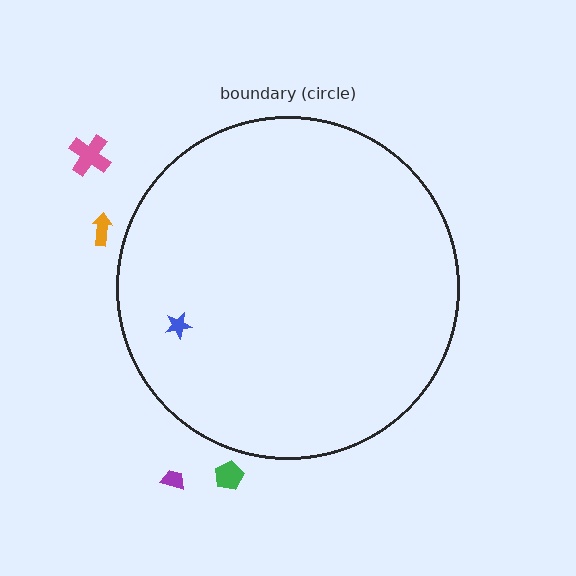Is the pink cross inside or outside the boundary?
Outside.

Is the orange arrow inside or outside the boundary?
Outside.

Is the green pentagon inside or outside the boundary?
Outside.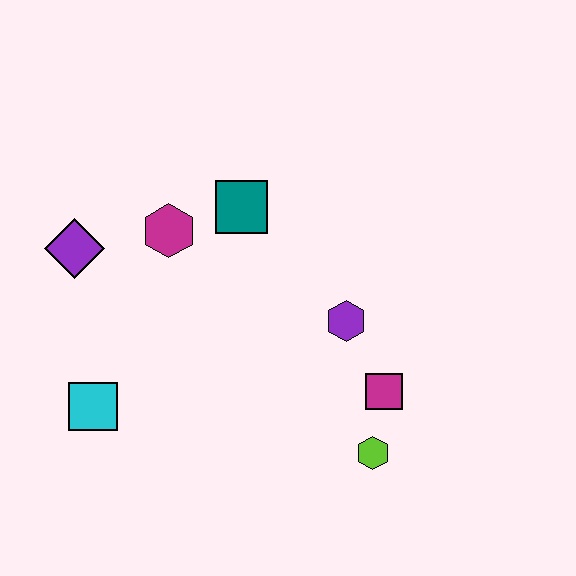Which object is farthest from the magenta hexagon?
The lime hexagon is farthest from the magenta hexagon.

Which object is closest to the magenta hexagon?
The teal square is closest to the magenta hexagon.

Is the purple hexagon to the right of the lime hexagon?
No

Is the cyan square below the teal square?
Yes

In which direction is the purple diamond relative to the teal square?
The purple diamond is to the left of the teal square.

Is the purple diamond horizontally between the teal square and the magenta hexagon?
No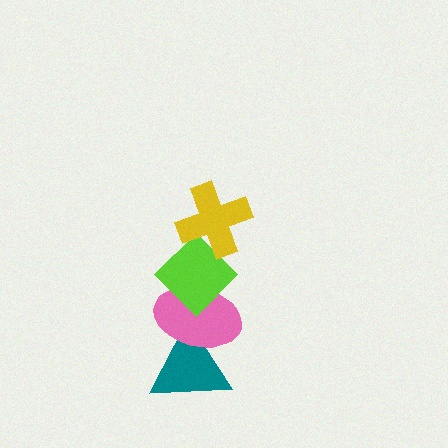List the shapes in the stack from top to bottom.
From top to bottom: the yellow cross, the lime diamond, the pink ellipse, the teal triangle.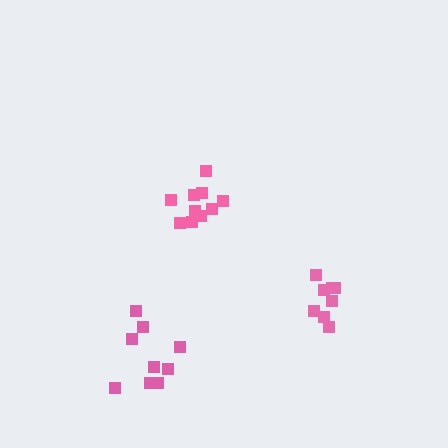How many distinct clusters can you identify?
There are 3 distinct clusters.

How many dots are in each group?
Group 1: 10 dots, Group 2: 8 dots, Group 3: 9 dots (27 total).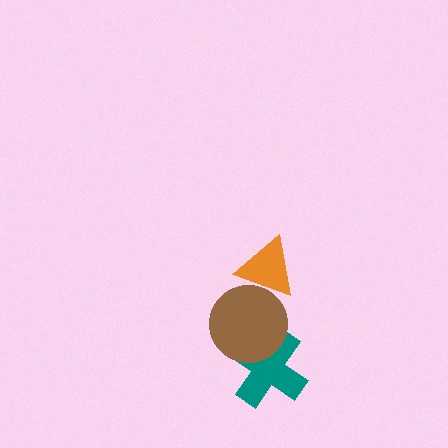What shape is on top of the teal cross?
The brown circle is on top of the teal cross.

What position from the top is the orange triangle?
The orange triangle is 1st from the top.